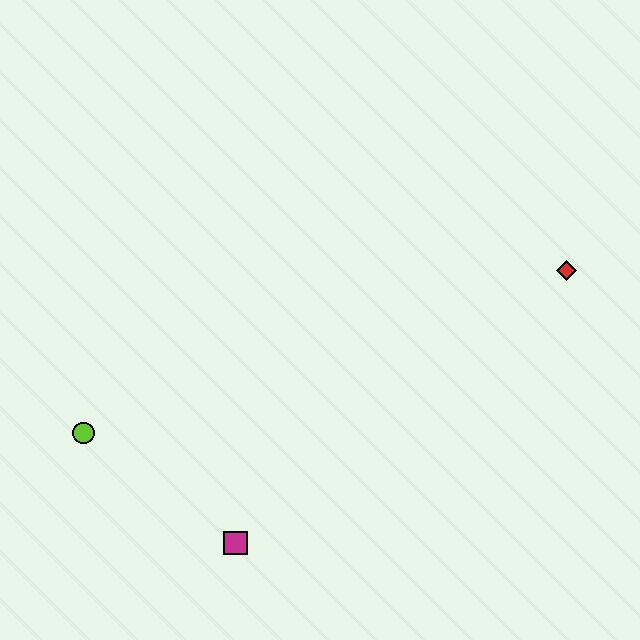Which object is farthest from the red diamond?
The lime circle is farthest from the red diamond.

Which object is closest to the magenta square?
The lime circle is closest to the magenta square.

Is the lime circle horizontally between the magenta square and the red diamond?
No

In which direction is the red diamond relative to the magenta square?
The red diamond is to the right of the magenta square.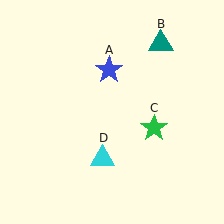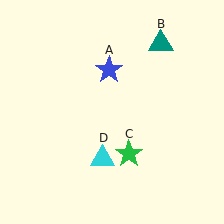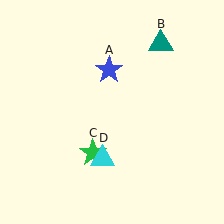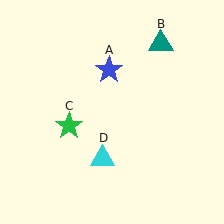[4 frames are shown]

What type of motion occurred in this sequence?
The green star (object C) rotated clockwise around the center of the scene.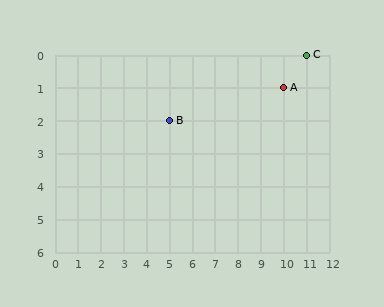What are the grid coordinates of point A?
Point A is at grid coordinates (10, 1).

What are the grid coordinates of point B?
Point B is at grid coordinates (5, 2).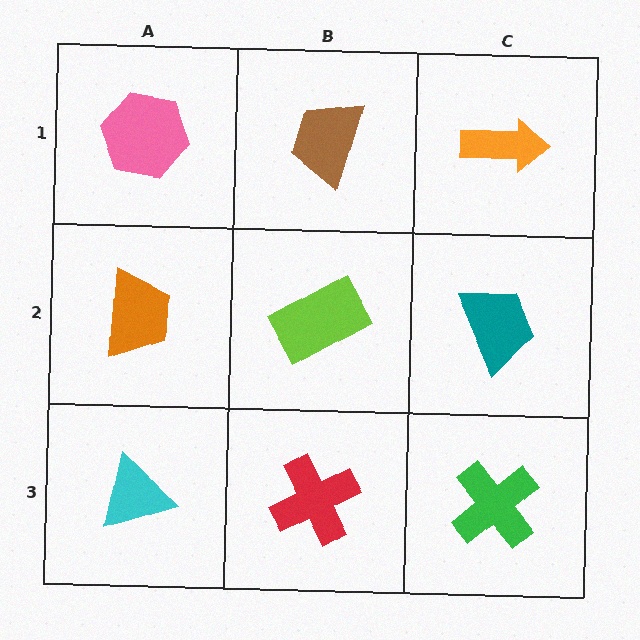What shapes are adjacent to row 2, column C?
An orange arrow (row 1, column C), a green cross (row 3, column C), a lime rectangle (row 2, column B).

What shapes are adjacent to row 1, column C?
A teal trapezoid (row 2, column C), a brown trapezoid (row 1, column B).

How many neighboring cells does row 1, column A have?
2.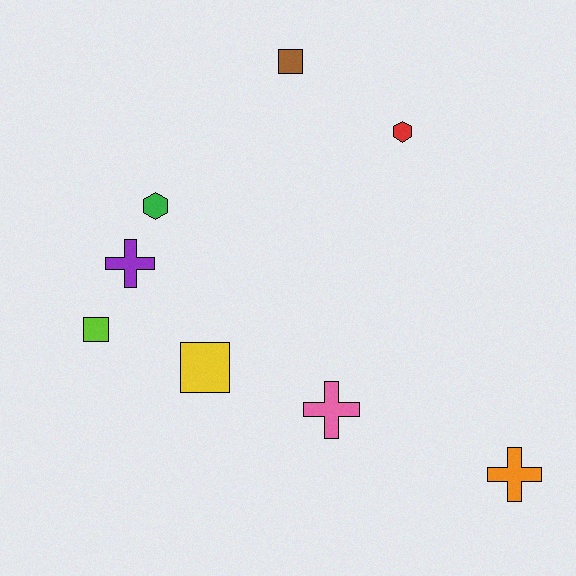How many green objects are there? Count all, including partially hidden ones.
There is 1 green object.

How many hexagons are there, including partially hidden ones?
There are 2 hexagons.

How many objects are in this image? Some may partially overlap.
There are 8 objects.